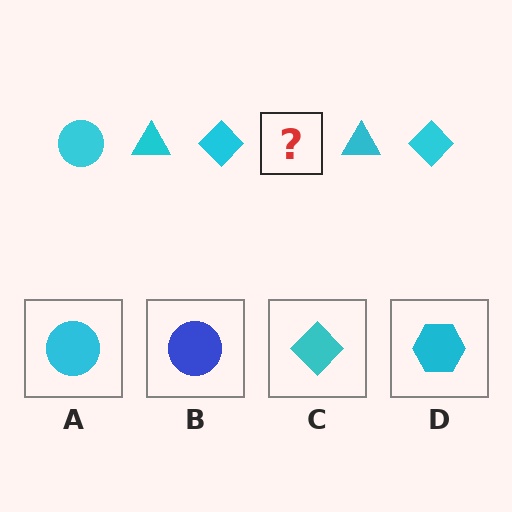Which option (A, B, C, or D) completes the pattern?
A.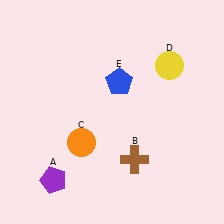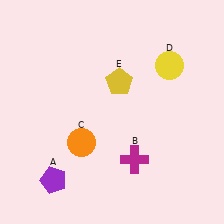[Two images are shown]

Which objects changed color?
B changed from brown to magenta. E changed from blue to yellow.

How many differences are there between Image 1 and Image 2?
There are 2 differences between the two images.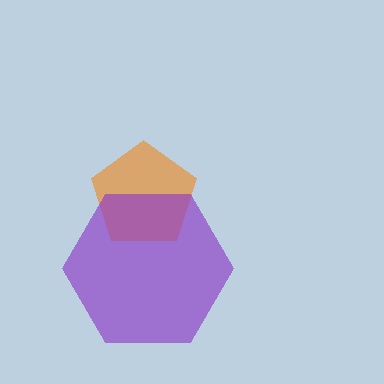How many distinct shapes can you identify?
There are 2 distinct shapes: an orange pentagon, a purple hexagon.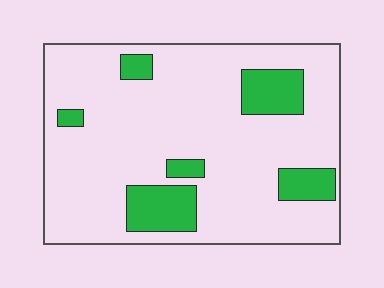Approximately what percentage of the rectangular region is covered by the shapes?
Approximately 15%.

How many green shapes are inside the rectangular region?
6.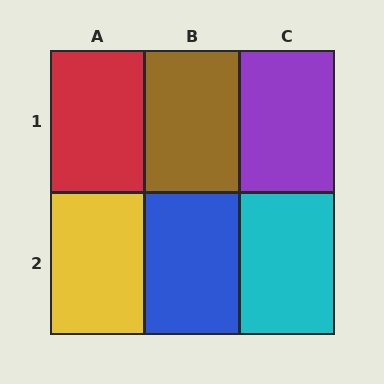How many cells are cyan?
1 cell is cyan.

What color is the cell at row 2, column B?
Blue.